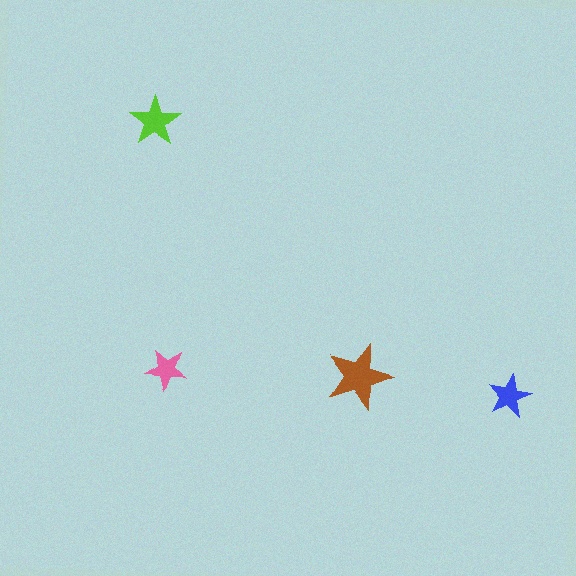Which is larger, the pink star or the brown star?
The brown one.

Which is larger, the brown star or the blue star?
The brown one.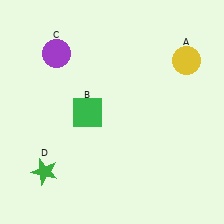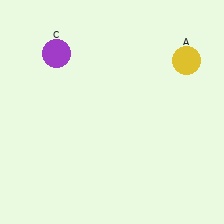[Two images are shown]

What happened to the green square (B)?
The green square (B) was removed in Image 2. It was in the bottom-left area of Image 1.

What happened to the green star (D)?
The green star (D) was removed in Image 2. It was in the bottom-left area of Image 1.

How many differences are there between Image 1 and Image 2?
There are 2 differences between the two images.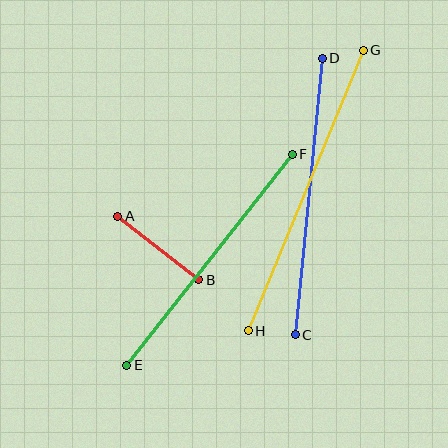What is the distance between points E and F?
The distance is approximately 268 pixels.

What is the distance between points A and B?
The distance is approximately 103 pixels.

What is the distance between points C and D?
The distance is approximately 278 pixels.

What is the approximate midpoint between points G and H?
The midpoint is at approximately (306, 190) pixels.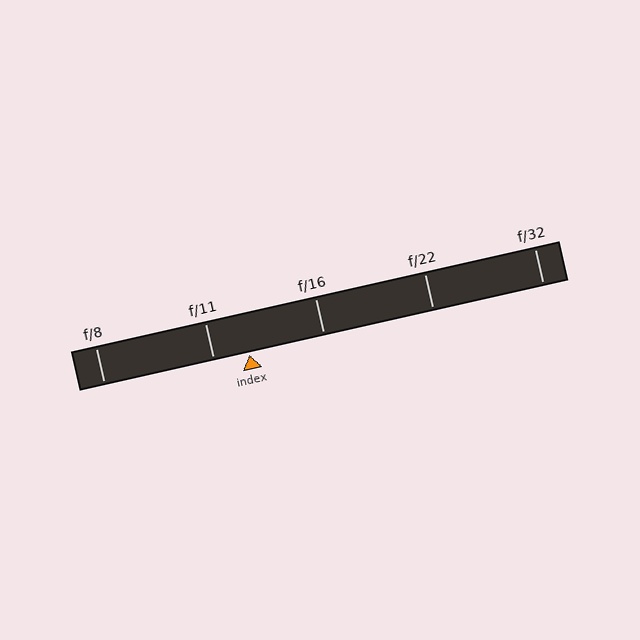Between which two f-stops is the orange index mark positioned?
The index mark is between f/11 and f/16.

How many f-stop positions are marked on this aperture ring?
There are 5 f-stop positions marked.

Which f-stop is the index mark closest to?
The index mark is closest to f/11.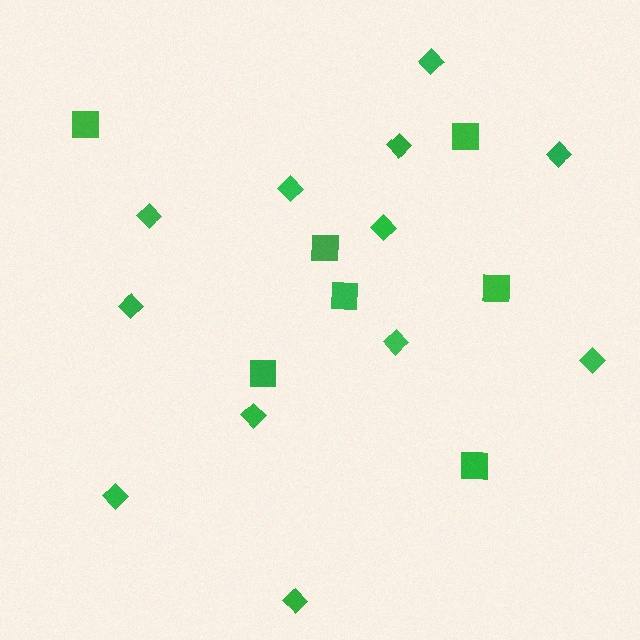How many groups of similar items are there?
There are 2 groups: one group of diamonds (12) and one group of squares (7).